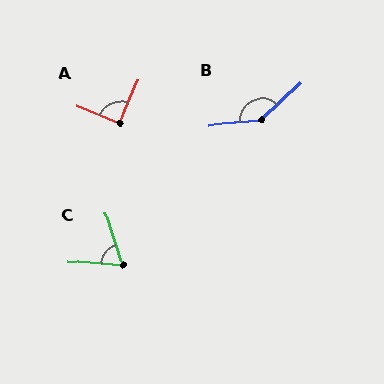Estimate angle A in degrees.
Approximately 92 degrees.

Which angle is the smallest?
C, at approximately 67 degrees.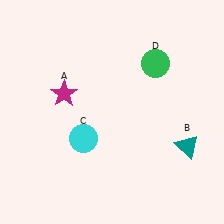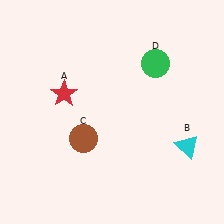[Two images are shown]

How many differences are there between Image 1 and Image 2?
There are 3 differences between the two images.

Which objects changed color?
A changed from magenta to red. B changed from teal to cyan. C changed from cyan to brown.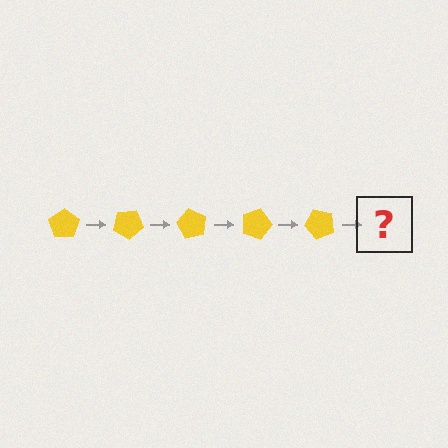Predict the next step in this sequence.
The next step is a yellow pentagon rotated 150 degrees.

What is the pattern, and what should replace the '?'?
The pattern is that the pentagon rotates 30 degrees each step. The '?' should be a yellow pentagon rotated 150 degrees.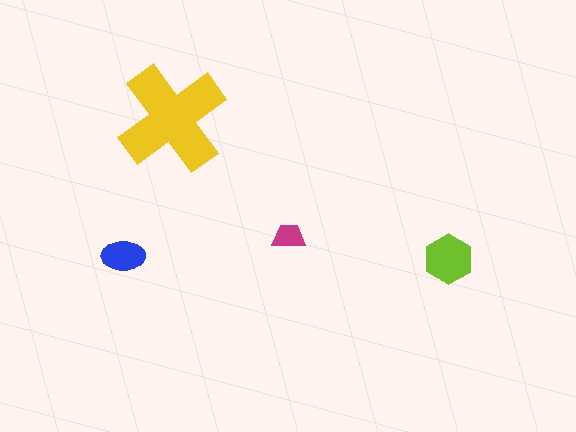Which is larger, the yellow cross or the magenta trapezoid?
The yellow cross.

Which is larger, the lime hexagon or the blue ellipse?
The lime hexagon.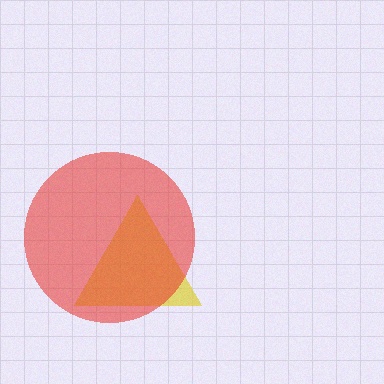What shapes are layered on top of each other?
The layered shapes are: a yellow triangle, a red circle.